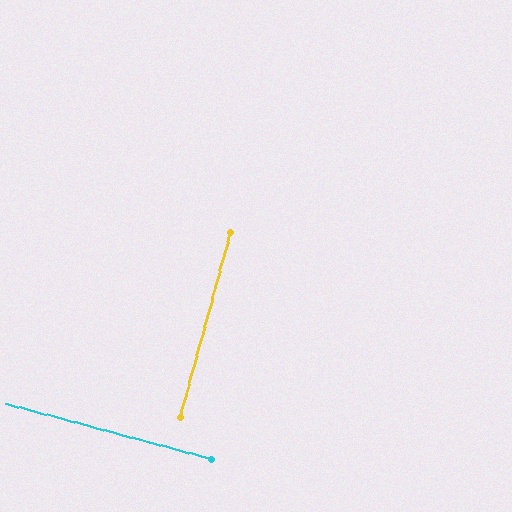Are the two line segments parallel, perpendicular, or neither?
Perpendicular — they meet at approximately 90°.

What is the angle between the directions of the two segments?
Approximately 90 degrees.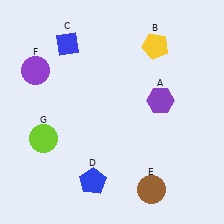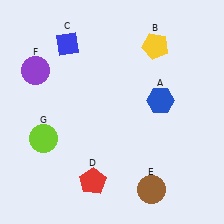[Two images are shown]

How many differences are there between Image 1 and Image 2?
There are 2 differences between the two images.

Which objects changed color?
A changed from purple to blue. D changed from blue to red.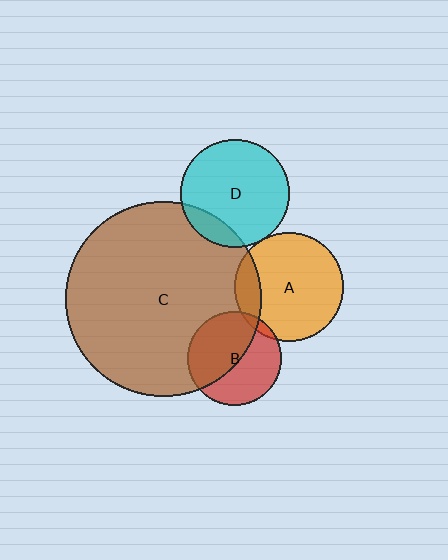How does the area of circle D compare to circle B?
Approximately 1.3 times.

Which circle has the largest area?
Circle C (brown).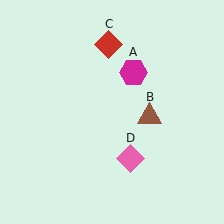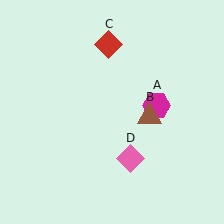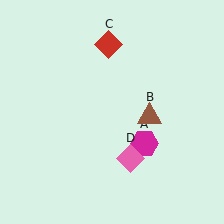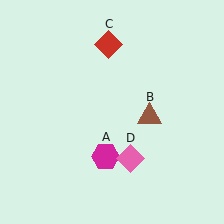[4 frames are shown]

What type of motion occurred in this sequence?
The magenta hexagon (object A) rotated clockwise around the center of the scene.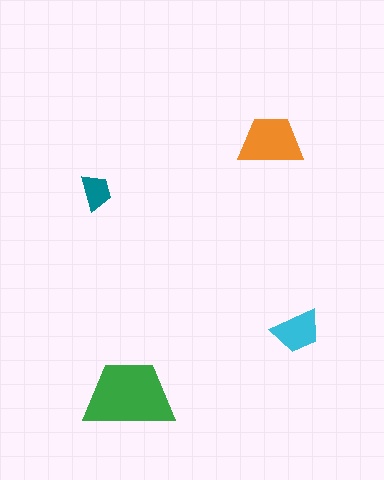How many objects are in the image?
There are 4 objects in the image.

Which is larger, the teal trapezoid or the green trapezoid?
The green one.